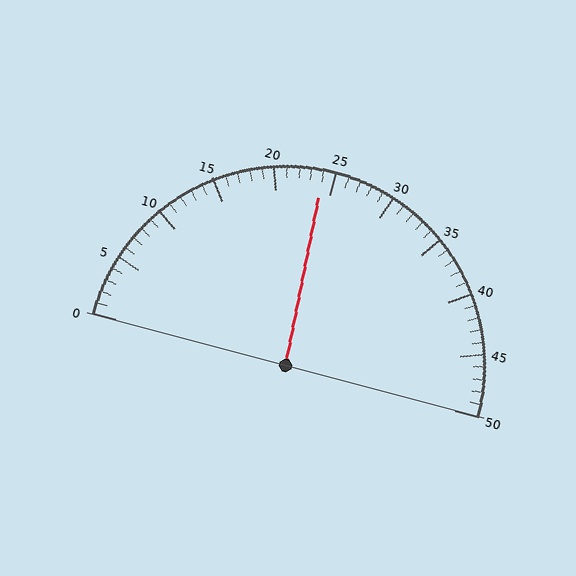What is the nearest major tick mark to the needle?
The nearest major tick mark is 25.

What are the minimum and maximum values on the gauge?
The gauge ranges from 0 to 50.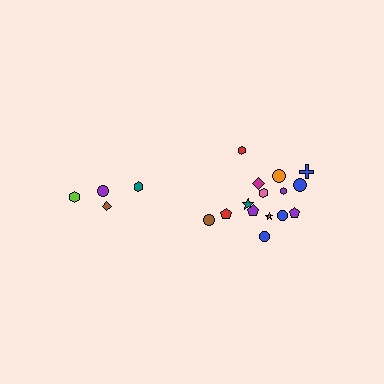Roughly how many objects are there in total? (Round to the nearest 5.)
Roughly 20 objects in total.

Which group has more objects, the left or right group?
The right group.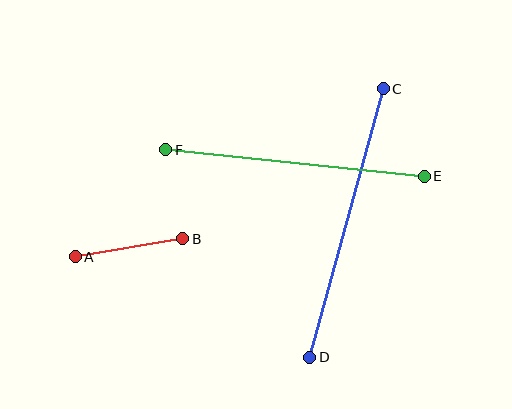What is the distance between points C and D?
The distance is approximately 279 pixels.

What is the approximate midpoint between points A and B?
The midpoint is at approximately (129, 248) pixels.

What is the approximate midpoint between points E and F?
The midpoint is at approximately (295, 163) pixels.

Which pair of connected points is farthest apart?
Points C and D are farthest apart.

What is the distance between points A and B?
The distance is approximately 109 pixels.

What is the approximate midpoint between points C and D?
The midpoint is at approximately (346, 223) pixels.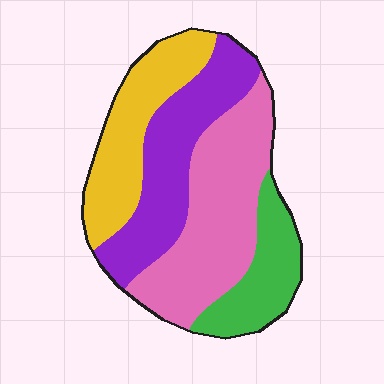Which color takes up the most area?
Pink, at roughly 35%.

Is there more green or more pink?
Pink.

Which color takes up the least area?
Green, at roughly 15%.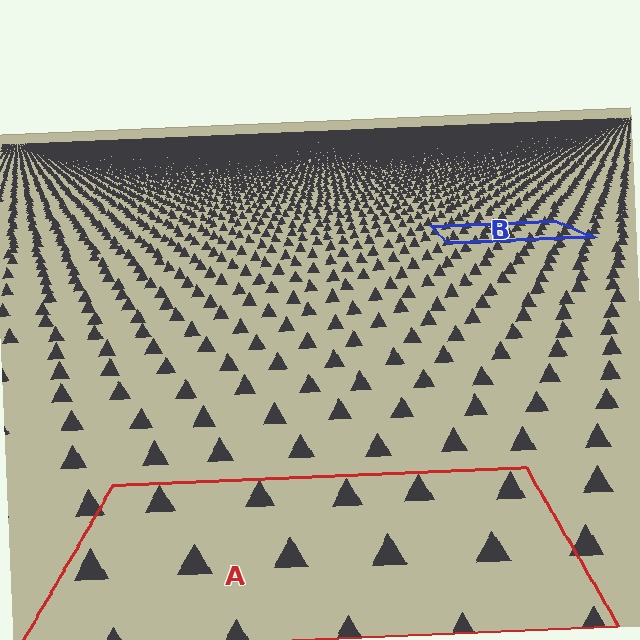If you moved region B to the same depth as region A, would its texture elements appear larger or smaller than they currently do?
They would appear larger. At a closer depth, the same texture elements are projected at a bigger on-screen size.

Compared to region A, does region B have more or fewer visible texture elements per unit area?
Region B has more texture elements per unit area — they are packed more densely because it is farther away.